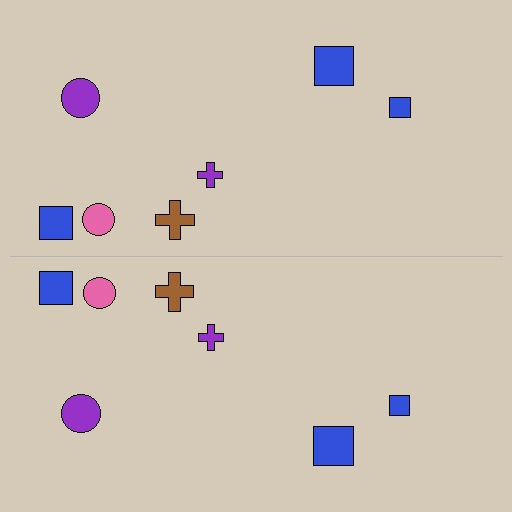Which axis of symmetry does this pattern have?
The pattern has a horizontal axis of symmetry running through the center of the image.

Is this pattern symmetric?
Yes, this pattern has bilateral (reflection) symmetry.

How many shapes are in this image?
There are 14 shapes in this image.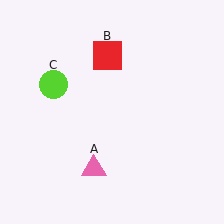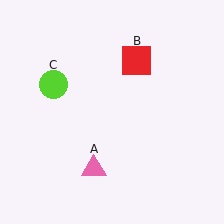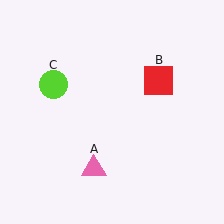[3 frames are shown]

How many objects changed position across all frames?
1 object changed position: red square (object B).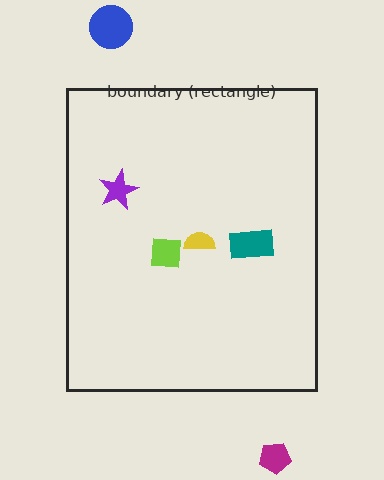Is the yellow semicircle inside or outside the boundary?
Inside.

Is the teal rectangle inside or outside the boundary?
Inside.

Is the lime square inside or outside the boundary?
Inside.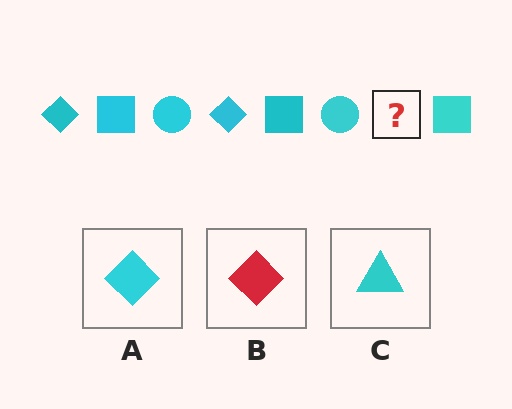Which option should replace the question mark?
Option A.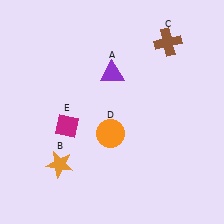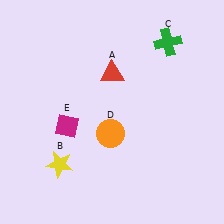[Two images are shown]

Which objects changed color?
A changed from purple to red. B changed from orange to yellow. C changed from brown to green.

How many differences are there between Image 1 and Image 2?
There are 3 differences between the two images.